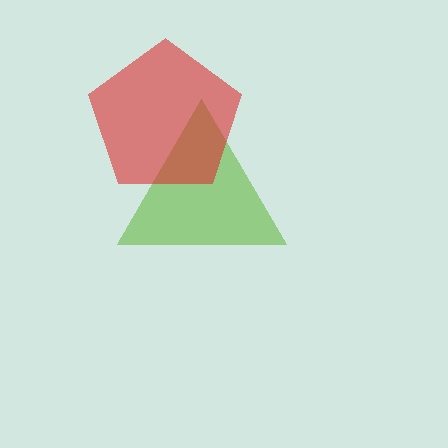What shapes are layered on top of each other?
The layered shapes are: a lime triangle, a red pentagon.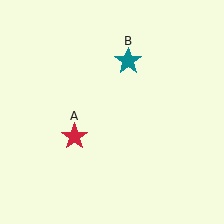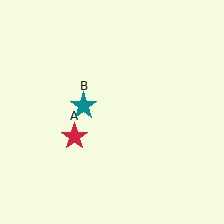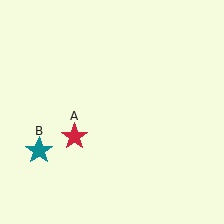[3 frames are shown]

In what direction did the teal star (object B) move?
The teal star (object B) moved down and to the left.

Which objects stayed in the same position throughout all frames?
Red star (object A) remained stationary.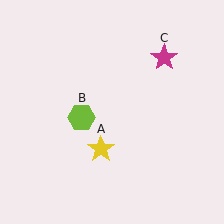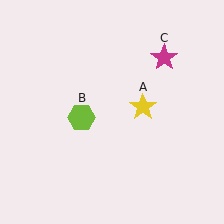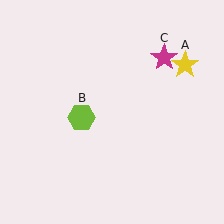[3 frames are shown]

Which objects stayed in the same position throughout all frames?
Lime hexagon (object B) and magenta star (object C) remained stationary.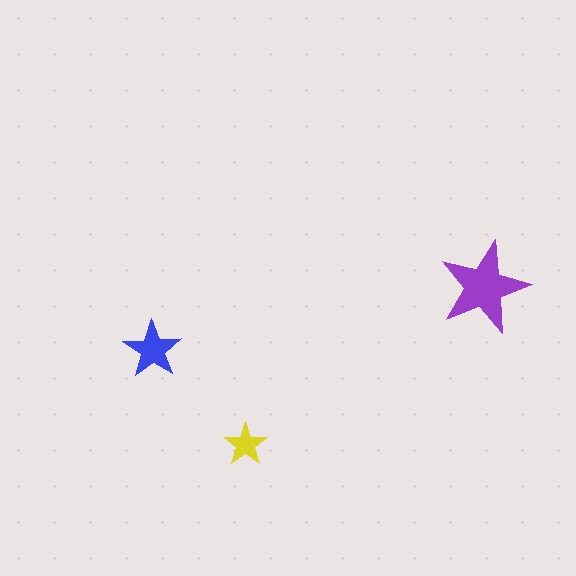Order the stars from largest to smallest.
the purple one, the blue one, the yellow one.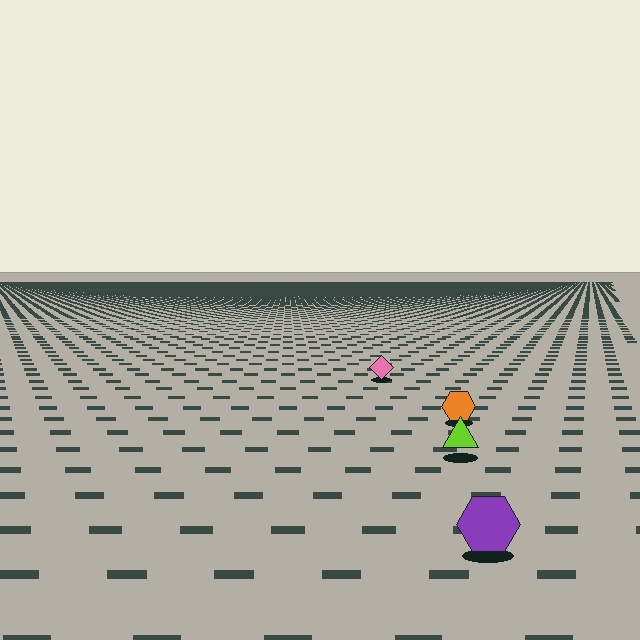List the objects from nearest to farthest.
From nearest to farthest: the purple hexagon, the lime triangle, the orange hexagon, the pink diamond.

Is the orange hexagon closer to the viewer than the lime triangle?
No. The lime triangle is closer — you can tell from the texture gradient: the ground texture is coarser near it.